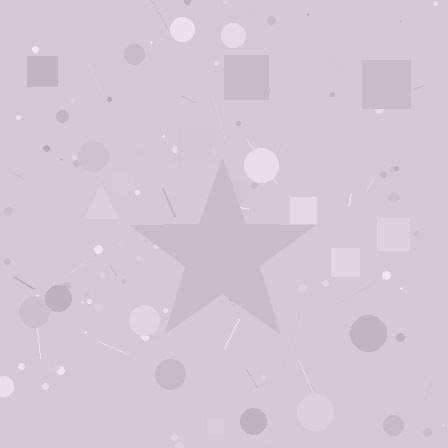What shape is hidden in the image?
A star is hidden in the image.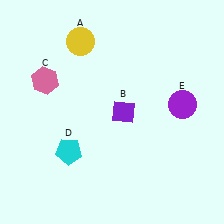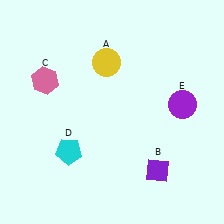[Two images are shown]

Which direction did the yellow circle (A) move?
The yellow circle (A) moved right.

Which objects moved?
The objects that moved are: the yellow circle (A), the purple diamond (B).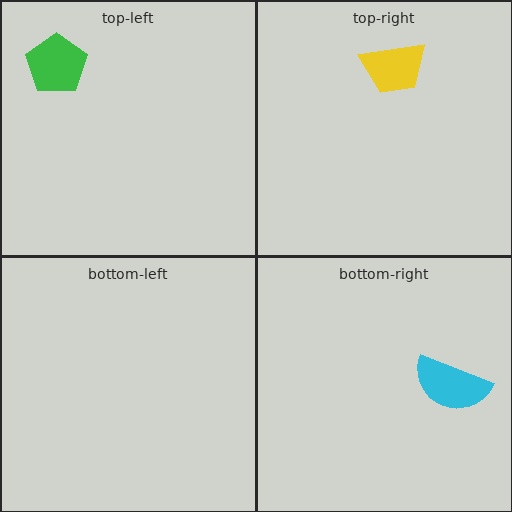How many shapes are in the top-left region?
1.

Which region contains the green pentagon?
The top-left region.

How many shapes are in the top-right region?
1.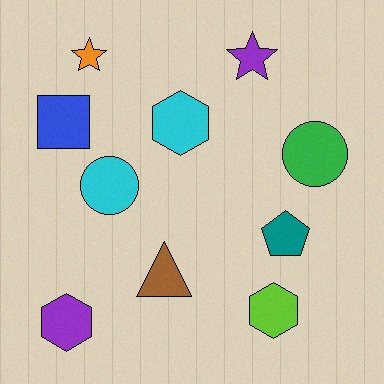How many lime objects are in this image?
There is 1 lime object.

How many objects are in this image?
There are 10 objects.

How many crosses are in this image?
There are no crosses.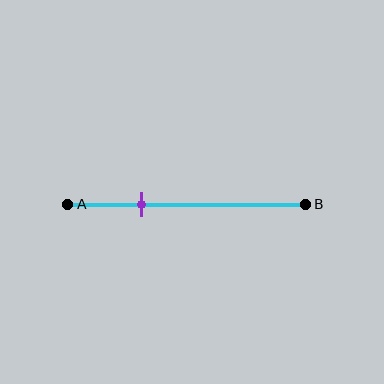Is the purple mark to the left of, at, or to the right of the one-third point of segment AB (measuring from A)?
The purple mark is approximately at the one-third point of segment AB.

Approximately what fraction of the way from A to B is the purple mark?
The purple mark is approximately 30% of the way from A to B.